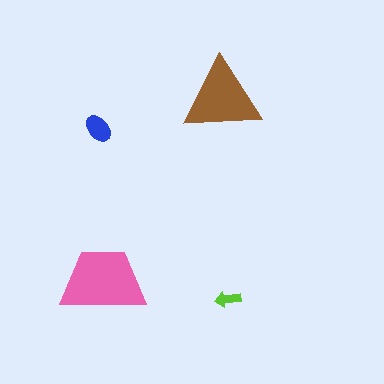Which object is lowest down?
The lime arrow is bottommost.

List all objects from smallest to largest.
The lime arrow, the blue ellipse, the brown triangle, the pink trapezoid.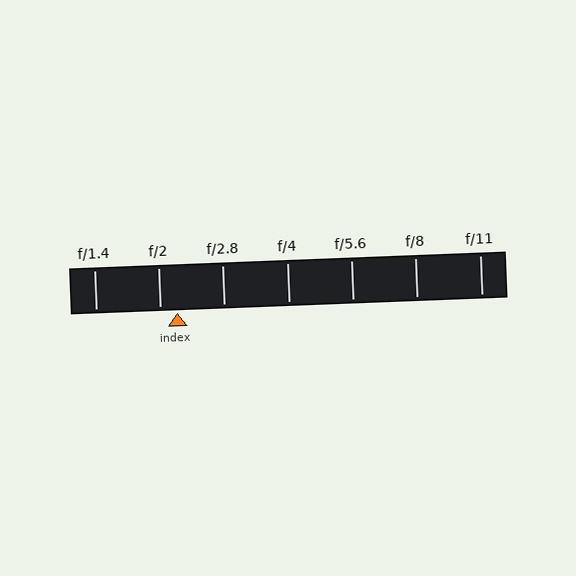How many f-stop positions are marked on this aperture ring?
There are 7 f-stop positions marked.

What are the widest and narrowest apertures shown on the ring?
The widest aperture shown is f/1.4 and the narrowest is f/11.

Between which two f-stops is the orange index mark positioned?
The index mark is between f/2 and f/2.8.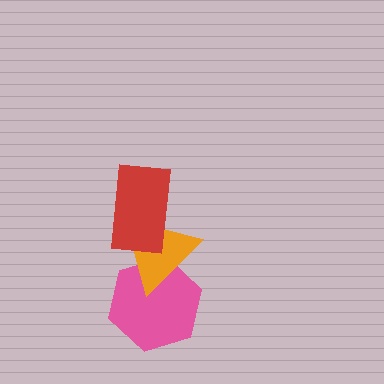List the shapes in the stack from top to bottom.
From top to bottom: the red rectangle, the orange triangle, the pink hexagon.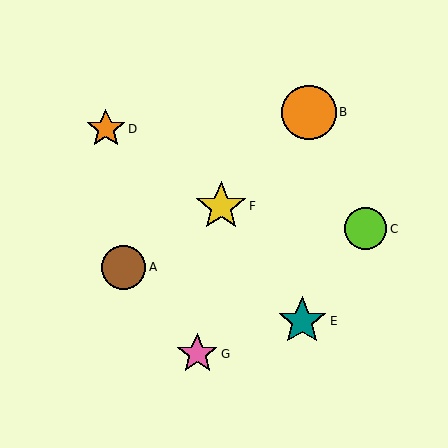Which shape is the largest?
The orange circle (labeled B) is the largest.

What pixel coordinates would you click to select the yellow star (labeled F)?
Click at (221, 207) to select the yellow star F.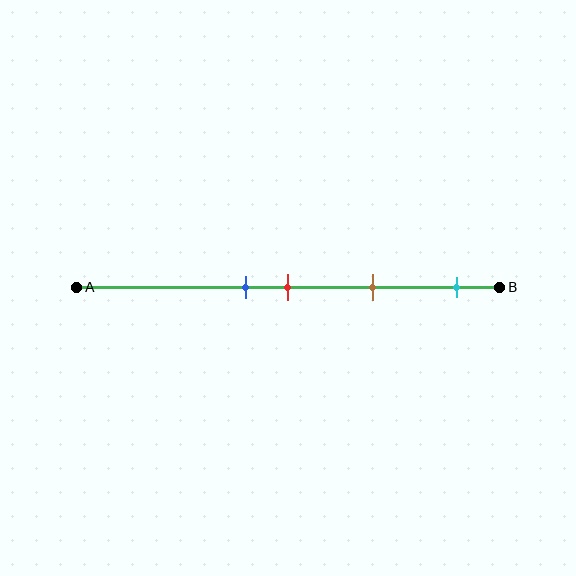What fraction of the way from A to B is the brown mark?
The brown mark is approximately 70% (0.7) of the way from A to B.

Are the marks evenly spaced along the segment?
No, the marks are not evenly spaced.